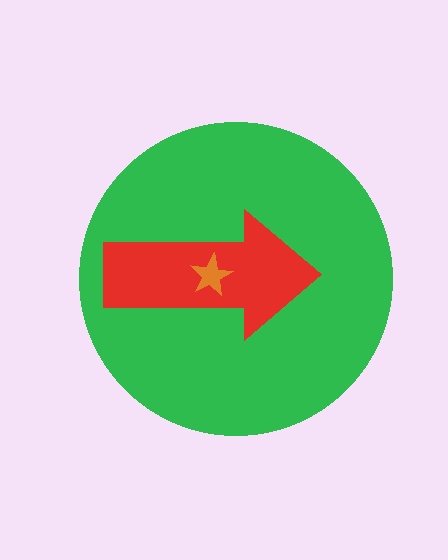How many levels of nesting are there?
3.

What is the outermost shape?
The green circle.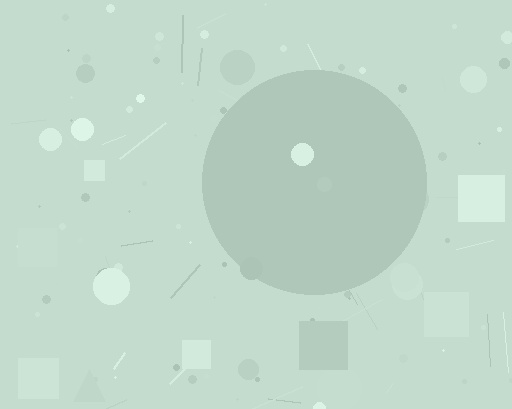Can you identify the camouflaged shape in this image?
The camouflaged shape is a circle.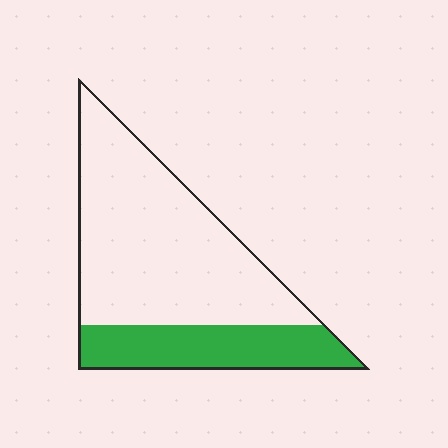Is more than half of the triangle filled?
No.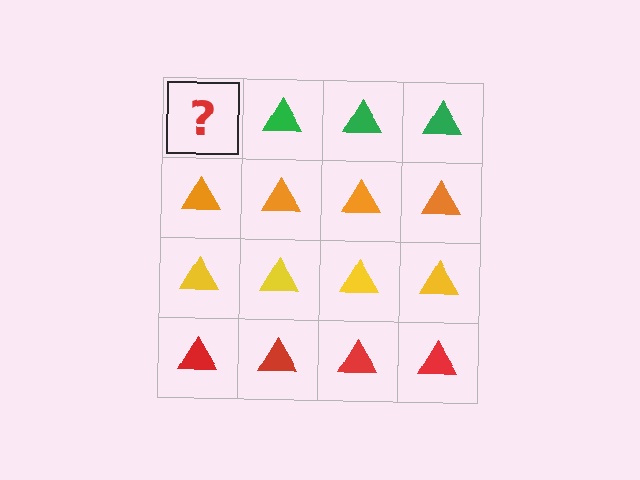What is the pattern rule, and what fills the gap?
The rule is that each row has a consistent color. The gap should be filled with a green triangle.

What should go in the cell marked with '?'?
The missing cell should contain a green triangle.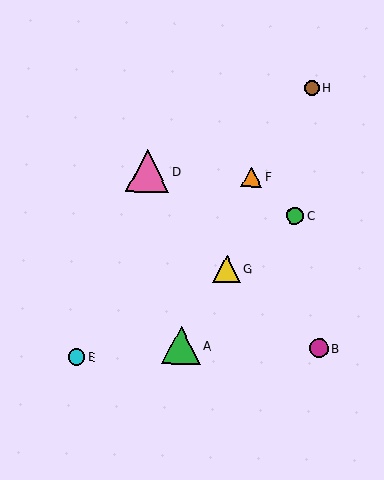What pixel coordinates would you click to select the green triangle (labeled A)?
Click at (181, 345) to select the green triangle A.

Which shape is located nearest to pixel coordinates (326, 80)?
The brown circle (labeled H) at (312, 88) is nearest to that location.